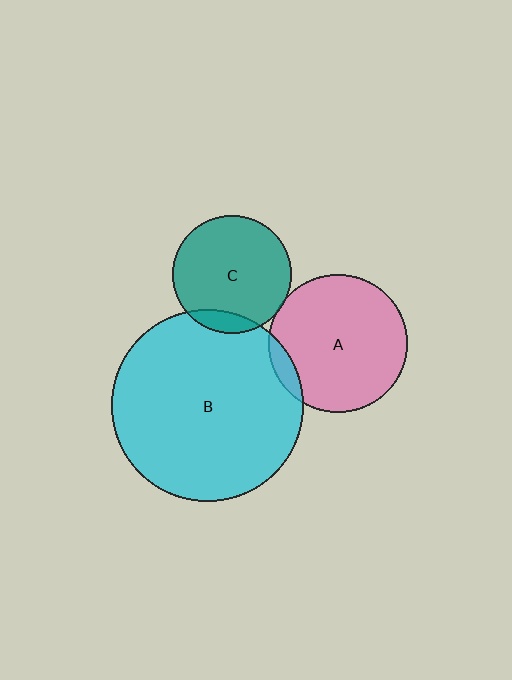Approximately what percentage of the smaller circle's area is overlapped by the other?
Approximately 5%.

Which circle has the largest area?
Circle B (cyan).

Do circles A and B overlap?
Yes.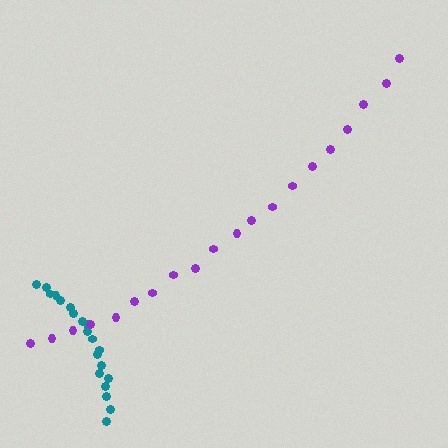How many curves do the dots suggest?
There are 2 distinct paths.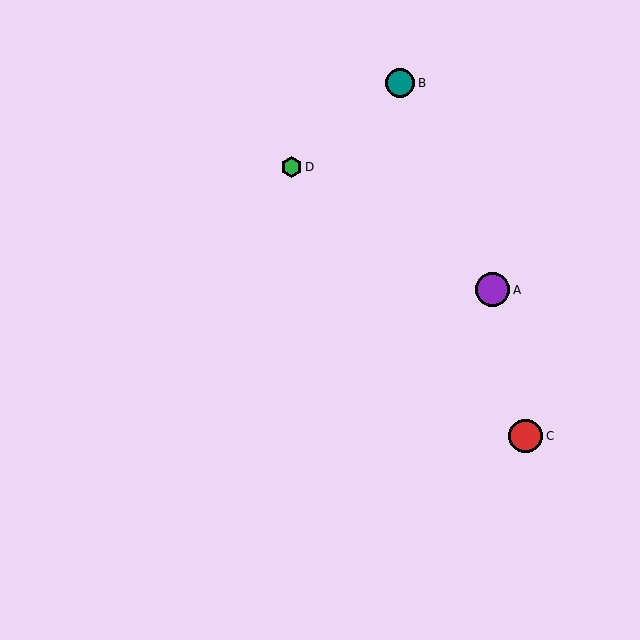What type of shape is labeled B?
Shape B is a teal circle.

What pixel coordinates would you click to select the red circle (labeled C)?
Click at (526, 436) to select the red circle C.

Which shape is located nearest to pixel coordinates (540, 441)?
The red circle (labeled C) at (526, 436) is nearest to that location.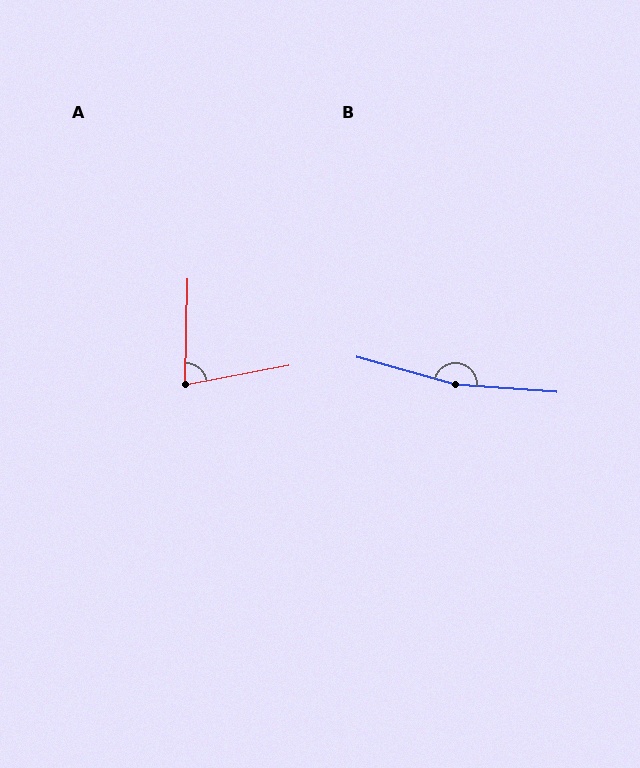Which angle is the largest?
B, at approximately 169 degrees.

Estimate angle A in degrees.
Approximately 78 degrees.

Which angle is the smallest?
A, at approximately 78 degrees.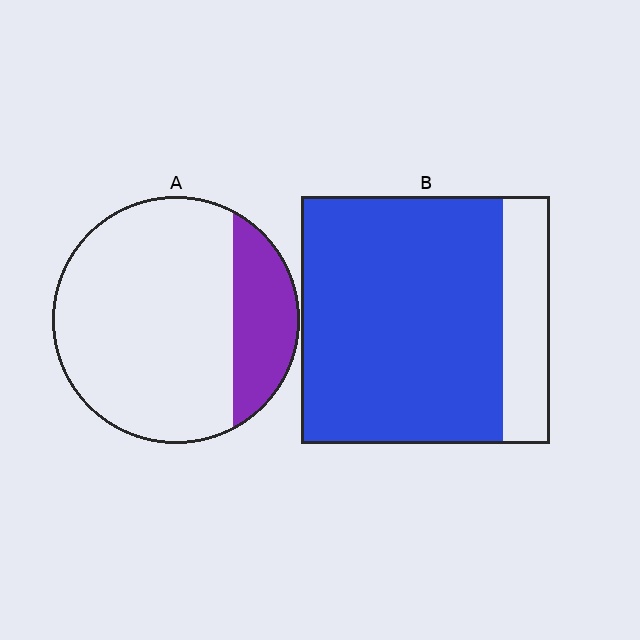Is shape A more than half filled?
No.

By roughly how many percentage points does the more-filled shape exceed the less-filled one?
By roughly 60 percentage points (B over A).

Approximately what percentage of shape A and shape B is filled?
A is approximately 20% and B is approximately 80%.